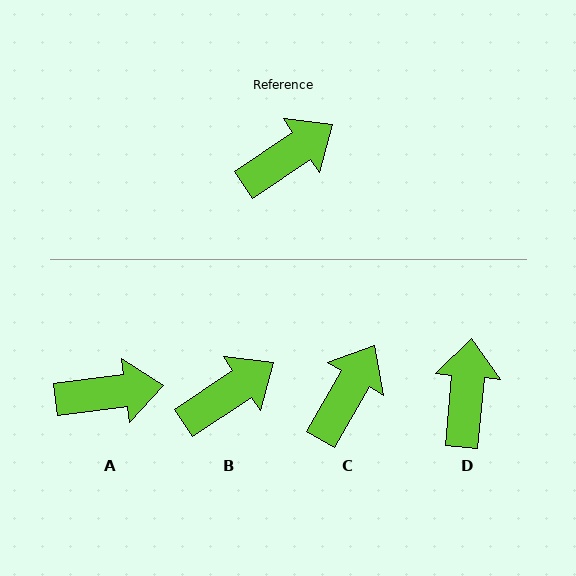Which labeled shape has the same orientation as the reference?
B.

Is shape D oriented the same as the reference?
No, it is off by about 51 degrees.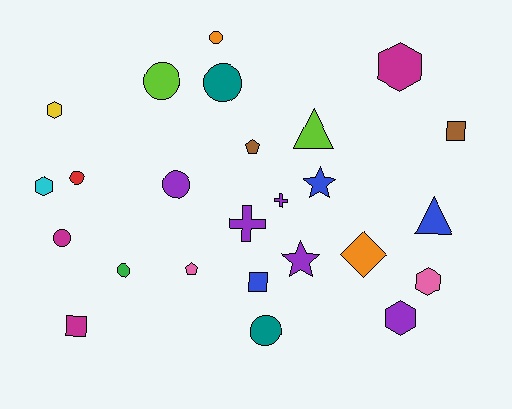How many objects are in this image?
There are 25 objects.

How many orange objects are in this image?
There are 2 orange objects.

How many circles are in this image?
There are 8 circles.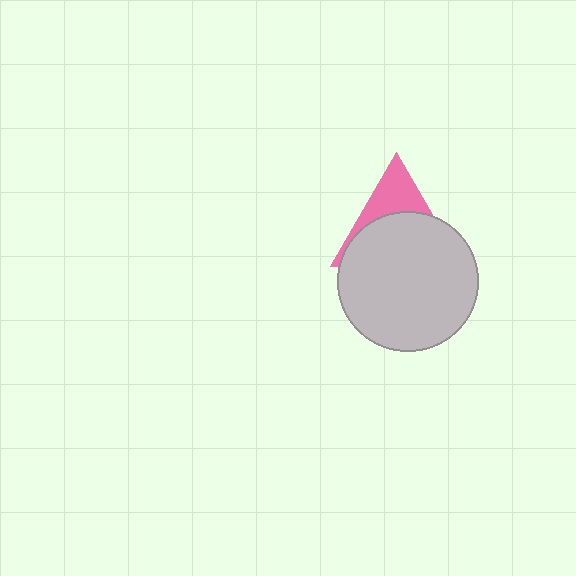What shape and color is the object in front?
The object in front is a light gray circle.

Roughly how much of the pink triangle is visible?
A small part of it is visible (roughly 34%).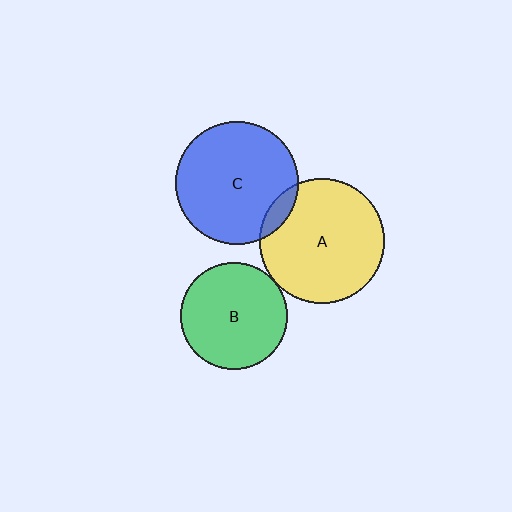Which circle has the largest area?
Circle A (yellow).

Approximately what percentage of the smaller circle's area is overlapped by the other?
Approximately 10%.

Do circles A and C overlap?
Yes.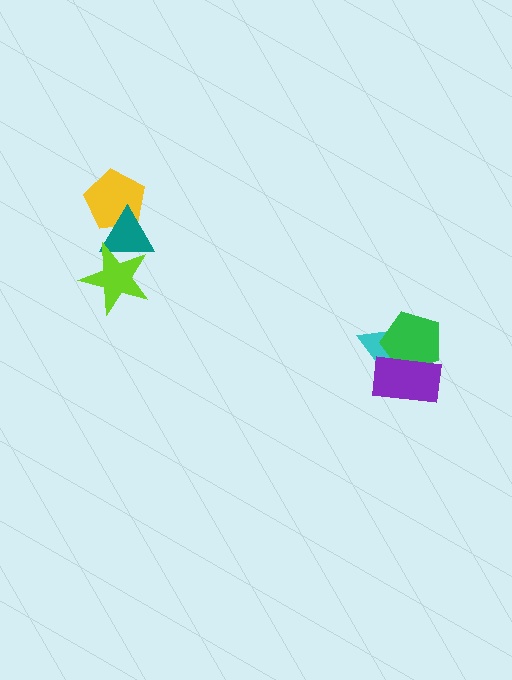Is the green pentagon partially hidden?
Yes, it is partially covered by another shape.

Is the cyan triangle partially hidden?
Yes, it is partially covered by another shape.